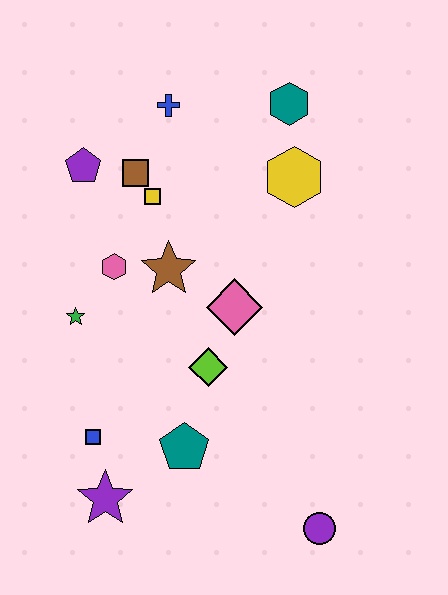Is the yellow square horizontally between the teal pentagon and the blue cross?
No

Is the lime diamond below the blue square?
No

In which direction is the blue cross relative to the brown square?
The blue cross is above the brown square.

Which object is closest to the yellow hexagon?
The teal hexagon is closest to the yellow hexagon.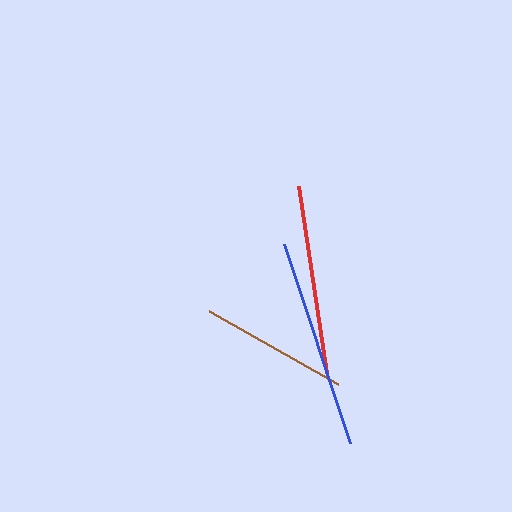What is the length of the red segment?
The red segment is approximately 189 pixels long.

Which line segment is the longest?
The blue line is the longest at approximately 209 pixels.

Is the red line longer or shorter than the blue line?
The blue line is longer than the red line.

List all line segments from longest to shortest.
From longest to shortest: blue, red, brown.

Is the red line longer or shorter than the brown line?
The red line is longer than the brown line.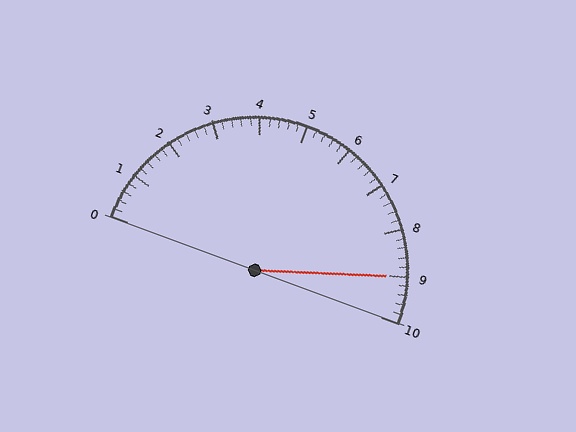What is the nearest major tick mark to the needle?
The nearest major tick mark is 9.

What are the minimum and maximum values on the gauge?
The gauge ranges from 0 to 10.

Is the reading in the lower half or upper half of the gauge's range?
The reading is in the upper half of the range (0 to 10).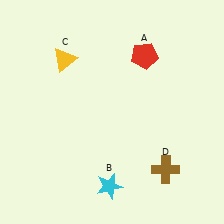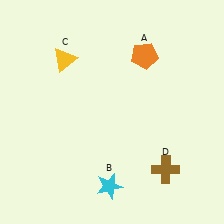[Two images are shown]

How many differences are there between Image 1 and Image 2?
There is 1 difference between the two images.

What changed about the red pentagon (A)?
In Image 1, A is red. In Image 2, it changed to orange.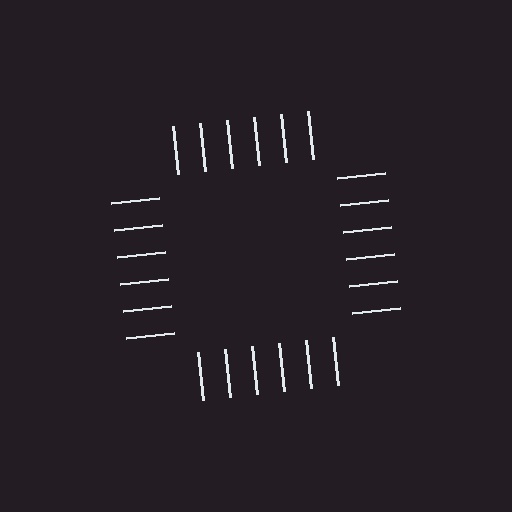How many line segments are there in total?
24 — 6 along each of the 4 edges.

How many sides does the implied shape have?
4 sides — the line-ends trace a square.